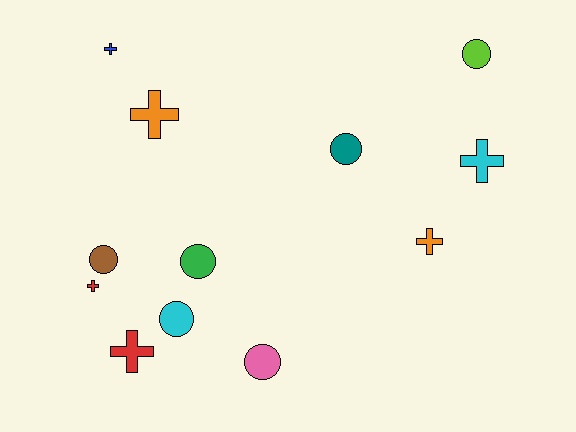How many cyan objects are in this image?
There are 2 cyan objects.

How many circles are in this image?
There are 6 circles.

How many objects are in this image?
There are 12 objects.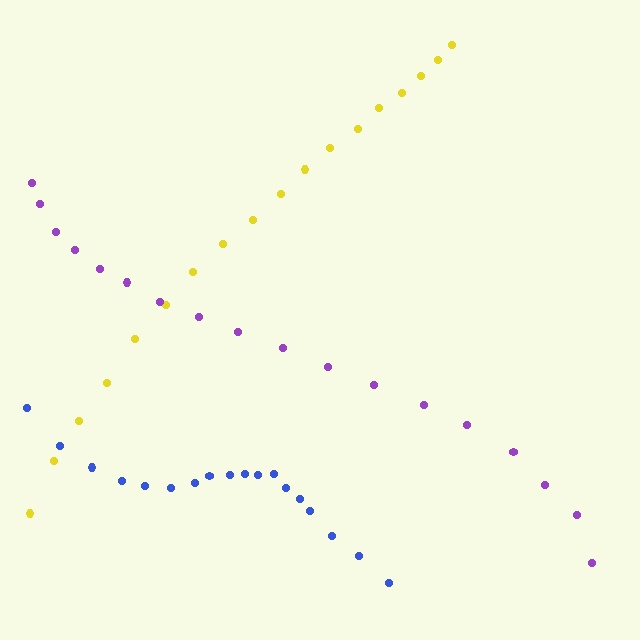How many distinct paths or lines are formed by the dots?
There are 3 distinct paths.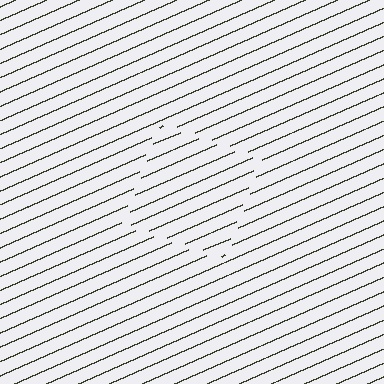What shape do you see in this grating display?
An illusory square. The interior of the shape contains the same grating, shifted by half a period — the contour is defined by the phase discontinuity where line-ends from the inner and outer gratings abut.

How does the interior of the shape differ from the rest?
The interior of the shape contains the same grating, shifted by half a period — the contour is defined by the phase discontinuity where line-ends from the inner and outer gratings abut.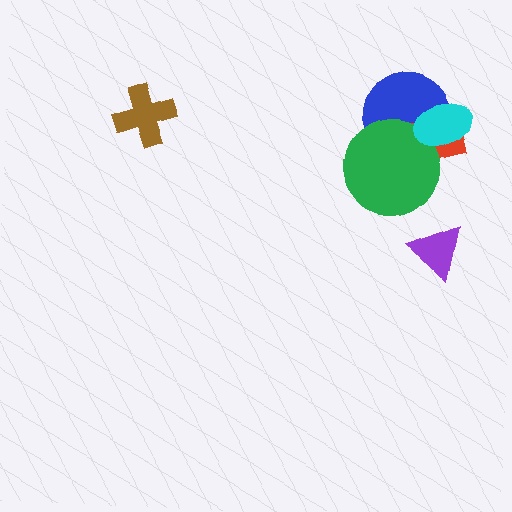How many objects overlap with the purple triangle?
0 objects overlap with the purple triangle.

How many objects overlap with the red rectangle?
3 objects overlap with the red rectangle.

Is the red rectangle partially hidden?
Yes, it is partially covered by another shape.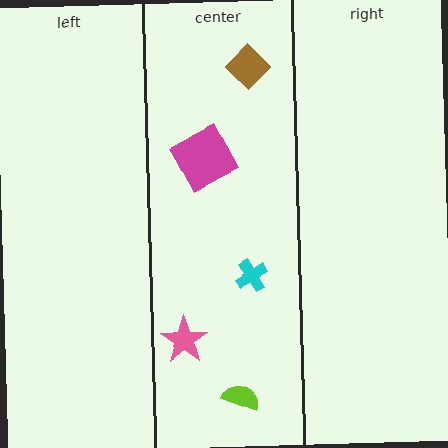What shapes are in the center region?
The cyan cross, the magenta square, the brown diamond, the pink star, the lime semicircle.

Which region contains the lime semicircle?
The center region.